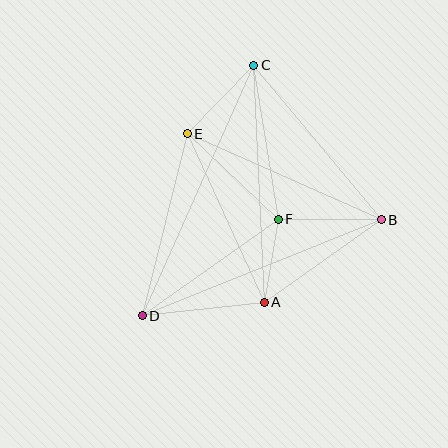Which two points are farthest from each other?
Points C and D are farthest from each other.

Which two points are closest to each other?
Points A and F are closest to each other.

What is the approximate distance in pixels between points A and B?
The distance between A and B is approximately 143 pixels.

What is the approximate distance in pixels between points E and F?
The distance between E and F is approximately 124 pixels.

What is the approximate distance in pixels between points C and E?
The distance between C and E is approximately 96 pixels.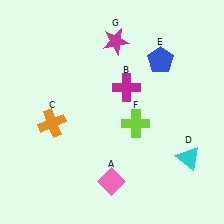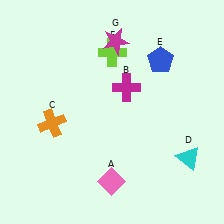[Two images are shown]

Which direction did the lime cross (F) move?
The lime cross (F) moved up.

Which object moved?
The lime cross (F) moved up.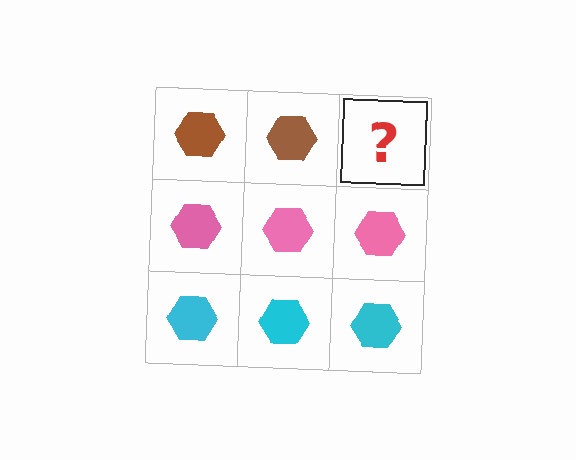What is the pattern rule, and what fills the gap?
The rule is that each row has a consistent color. The gap should be filled with a brown hexagon.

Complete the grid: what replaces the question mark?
The question mark should be replaced with a brown hexagon.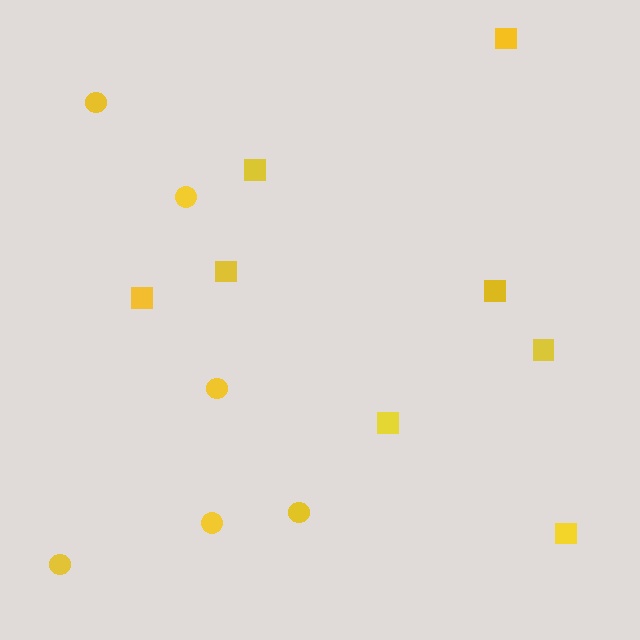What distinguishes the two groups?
There are 2 groups: one group of squares (8) and one group of circles (6).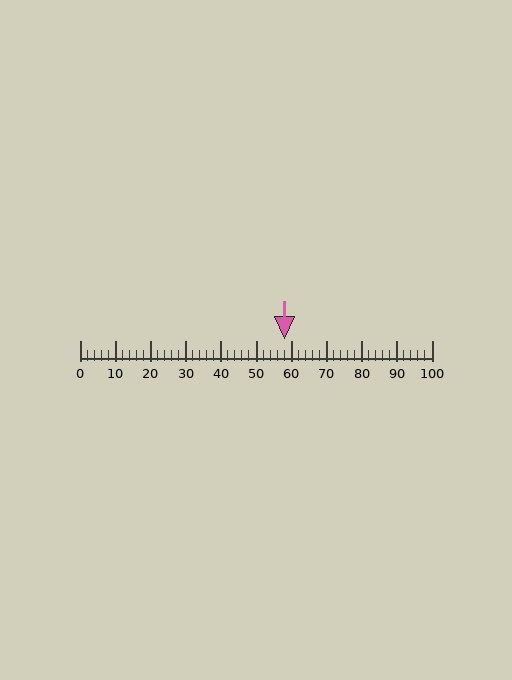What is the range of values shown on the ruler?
The ruler shows values from 0 to 100.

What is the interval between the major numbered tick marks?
The major tick marks are spaced 10 units apart.